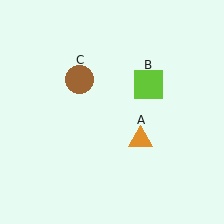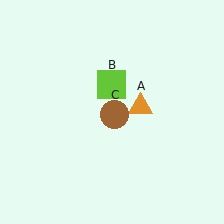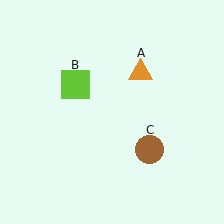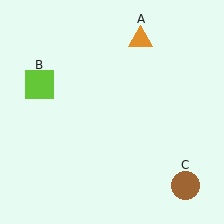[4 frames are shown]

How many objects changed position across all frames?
3 objects changed position: orange triangle (object A), lime square (object B), brown circle (object C).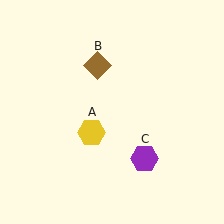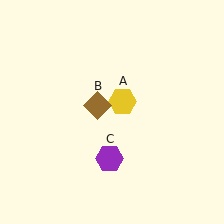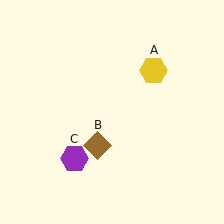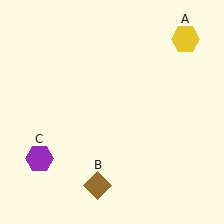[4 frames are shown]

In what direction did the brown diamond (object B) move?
The brown diamond (object B) moved down.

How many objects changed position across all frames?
3 objects changed position: yellow hexagon (object A), brown diamond (object B), purple hexagon (object C).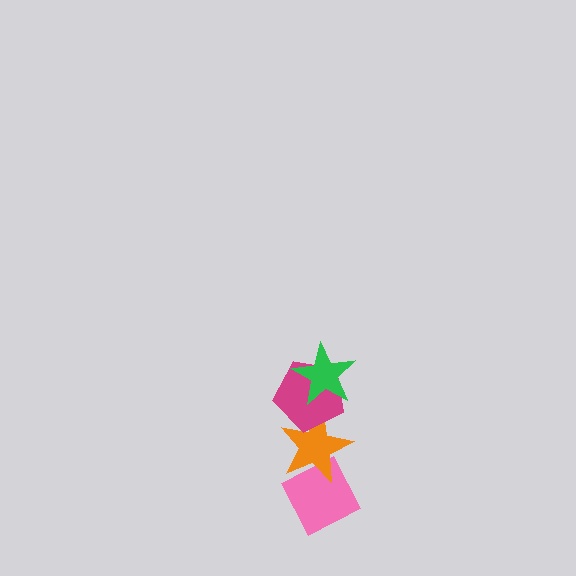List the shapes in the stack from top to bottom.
From top to bottom: the green star, the magenta pentagon, the orange star, the pink diamond.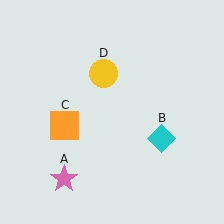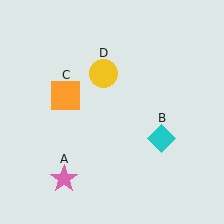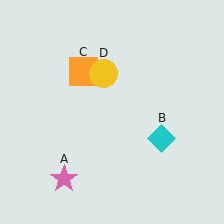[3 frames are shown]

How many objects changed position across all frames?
1 object changed position: orange square (object C).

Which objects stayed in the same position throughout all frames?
Pink star (object A) and cyan diamond (object B) and yellow circle (object D) remained stationary.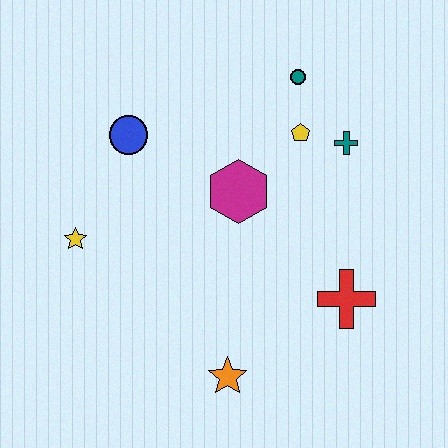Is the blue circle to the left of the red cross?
Yes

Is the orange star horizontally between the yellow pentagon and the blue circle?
Yes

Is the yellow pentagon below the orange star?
No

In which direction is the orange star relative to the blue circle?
The orange star is below the blue circle.